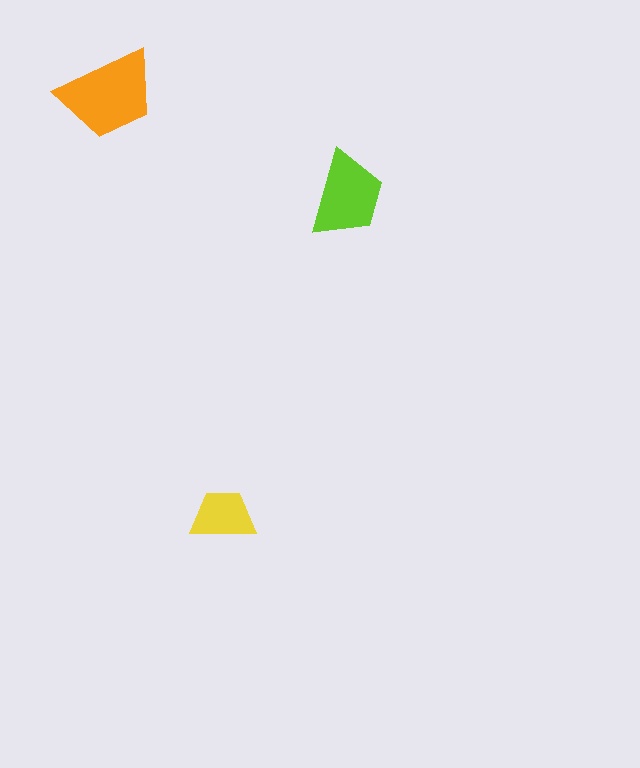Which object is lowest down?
The yellow trapezoid is bottommost.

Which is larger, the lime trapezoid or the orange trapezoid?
The orange one.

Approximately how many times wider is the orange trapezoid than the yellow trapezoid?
About 1.5 times wider.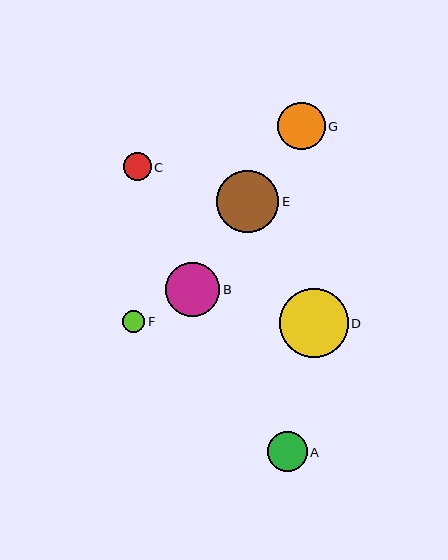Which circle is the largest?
Circle D is the largest with a size of approximately 69 pixels.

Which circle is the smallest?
Circle F is the smallest with a size of approximately 22 pixels.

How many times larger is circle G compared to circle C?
Circle G is approximately 1.7 times the size of circle C.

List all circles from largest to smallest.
From largest to smallest: D, E, B, G, A, C, F.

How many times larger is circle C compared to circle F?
Circle C is approximately 1.2 times the size of circle F.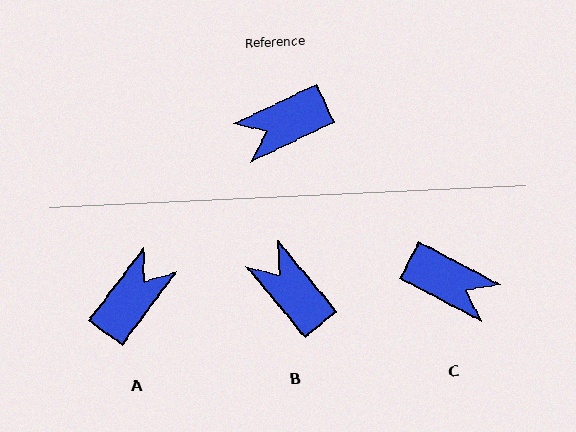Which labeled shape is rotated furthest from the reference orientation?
A, about 152 degrees away.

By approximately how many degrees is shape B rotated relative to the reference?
Approximately 76 degrees clockwise.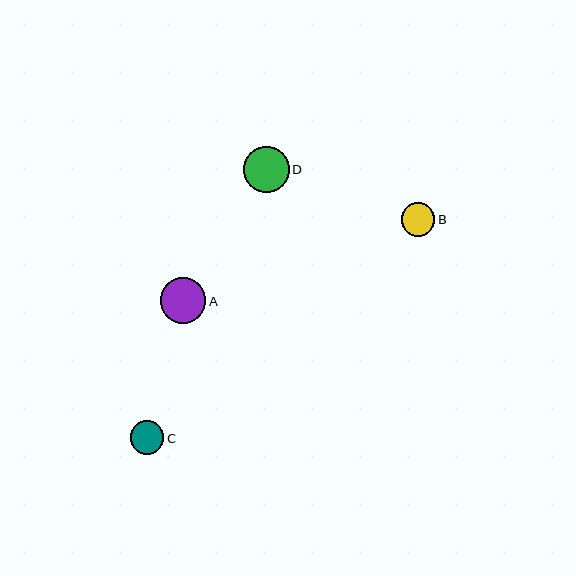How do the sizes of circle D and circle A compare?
Circle D and circle A are approximately the same size.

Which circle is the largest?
Circle D is the largest with a size of approximately 46 pixels.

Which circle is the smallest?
Circle C is the smallest with a size of approximately 34 pixels.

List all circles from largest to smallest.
From largest to smallest: D, A, B, C.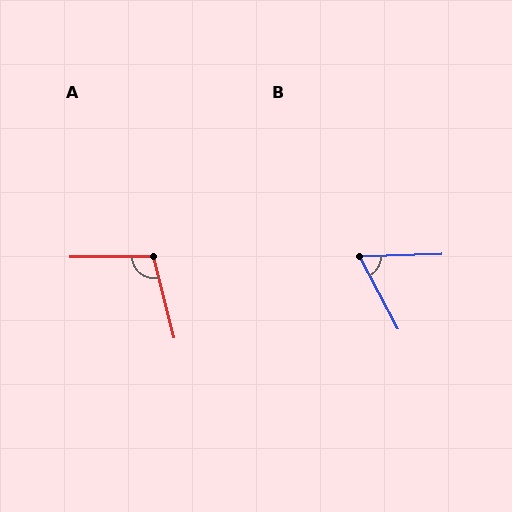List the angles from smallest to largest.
B (64°), A (104°).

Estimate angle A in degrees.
Approximately 104 degrees.